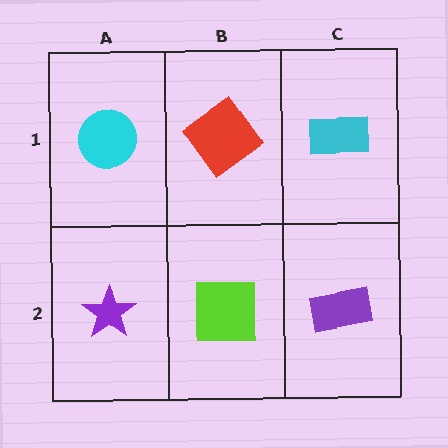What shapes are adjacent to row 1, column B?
A lime square (row 2, column B), a cyan circle (row 1, column A), a cyan rectangle (row 1, column C).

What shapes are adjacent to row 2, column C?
A cyan rectangle (row 1, column C), a lime square (row 2, column B).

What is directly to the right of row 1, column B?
A cyan rectangle.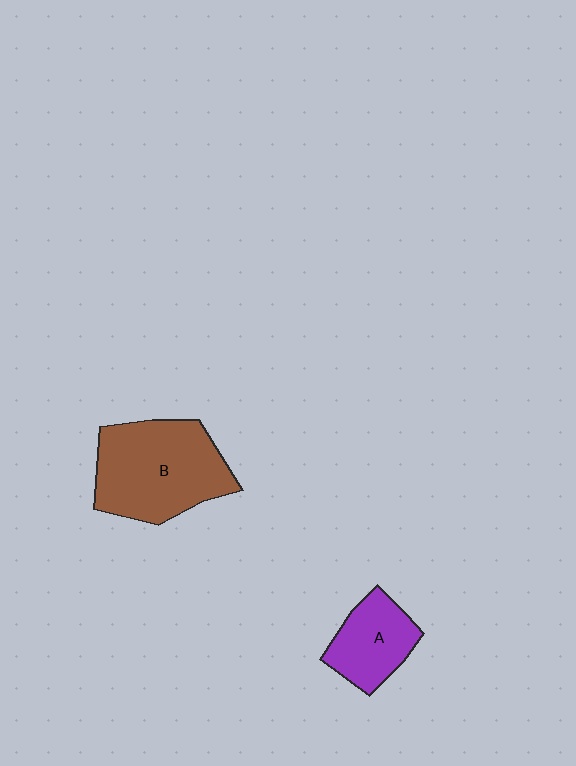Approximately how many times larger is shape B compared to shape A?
Approximately 1.9 times.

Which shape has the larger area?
Shape B (brown).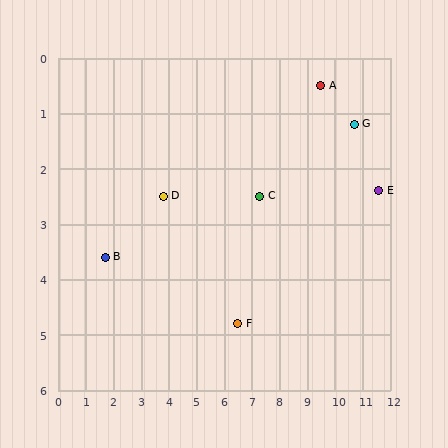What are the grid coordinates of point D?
Point D is at approximately (3.8, 2.5).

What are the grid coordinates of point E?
Point E is at approximately (11.6, 2.4).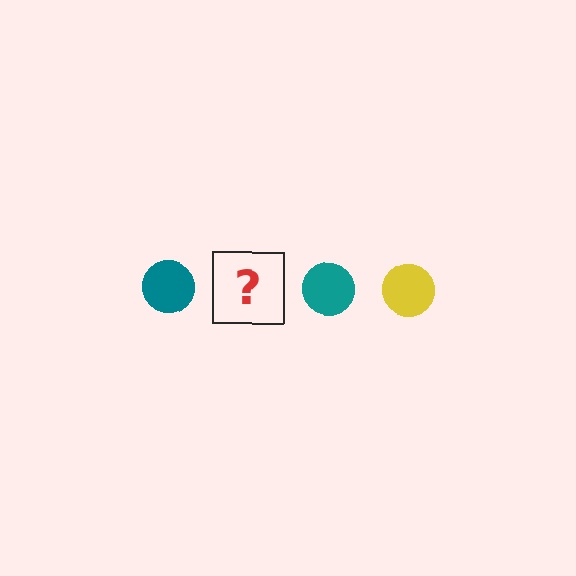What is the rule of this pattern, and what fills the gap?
The rule is that the pattern cycles through teal, yellow circles. The gap should be filled with a yellow circle.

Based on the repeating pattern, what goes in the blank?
The blank should be a yellow circle.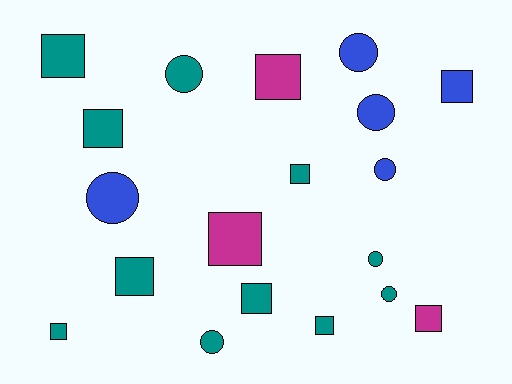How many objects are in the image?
There are 19 objects.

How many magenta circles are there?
There are no magenta circles.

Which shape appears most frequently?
Square, with 11 objects.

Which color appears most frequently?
Teal, with 11 objects.